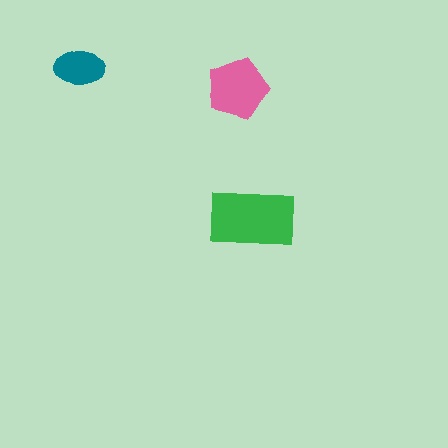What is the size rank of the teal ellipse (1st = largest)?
3rd.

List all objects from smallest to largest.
The teal ellipse, the pink pentagon, the green rectangle.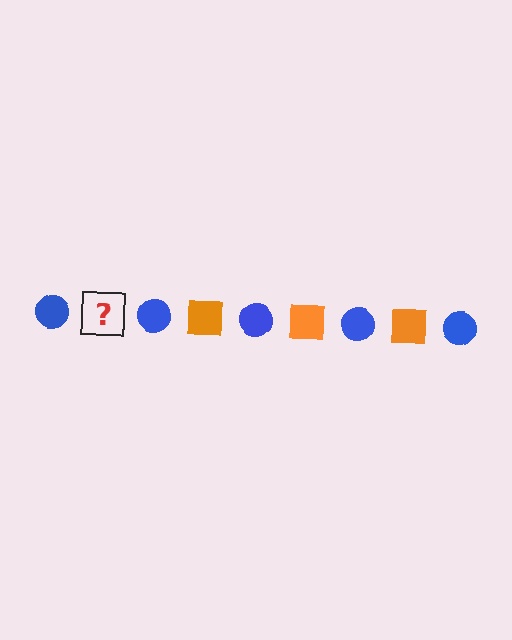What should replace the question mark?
The question mark should be replaced with an orange square.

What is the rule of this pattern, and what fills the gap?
The rule is that the pattern alternates between blue circle and orange square. The gap should be filled with an orange square.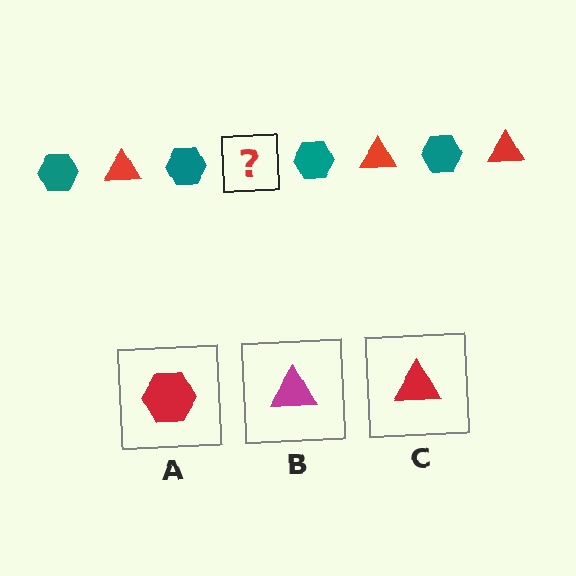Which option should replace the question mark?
Option C.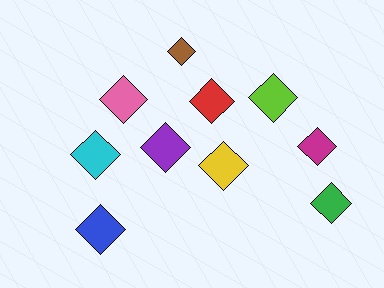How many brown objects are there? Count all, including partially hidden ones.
There is 1 brown object.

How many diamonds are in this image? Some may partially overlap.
There are 10 diamonds.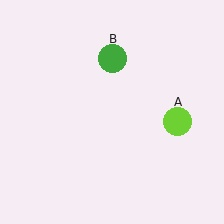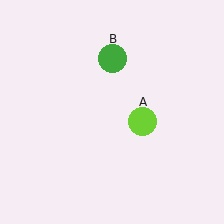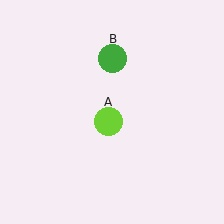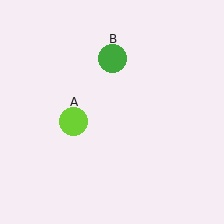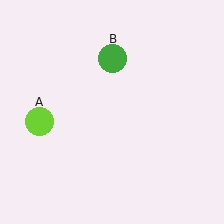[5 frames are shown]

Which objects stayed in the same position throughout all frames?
Green circle (object B) remained stationary.